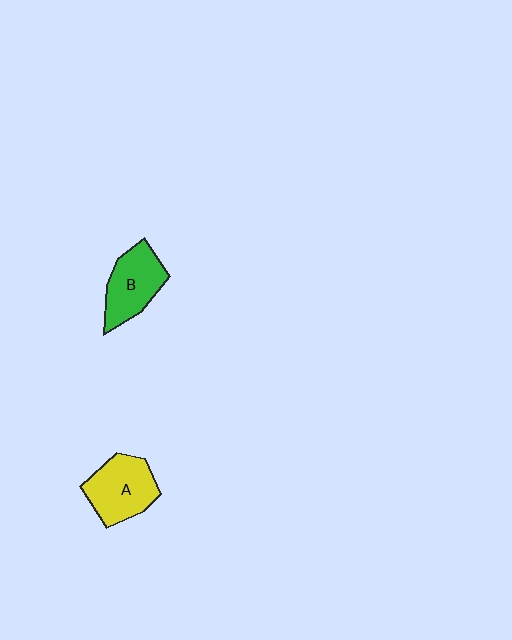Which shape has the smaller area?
Shape B (green).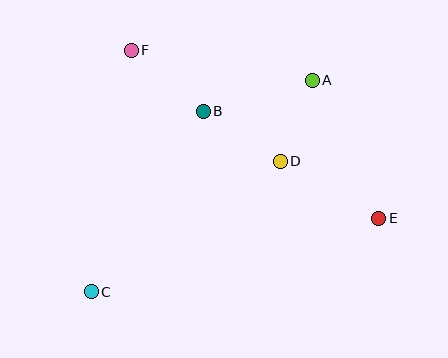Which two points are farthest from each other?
Points A and C are farthest from each other.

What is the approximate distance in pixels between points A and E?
The distance between A and E is approximately 153 pixels.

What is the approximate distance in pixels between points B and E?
The distance between B and E is approximately 206 pixels.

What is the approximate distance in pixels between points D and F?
The distance between D and F is approximately 186 pixels.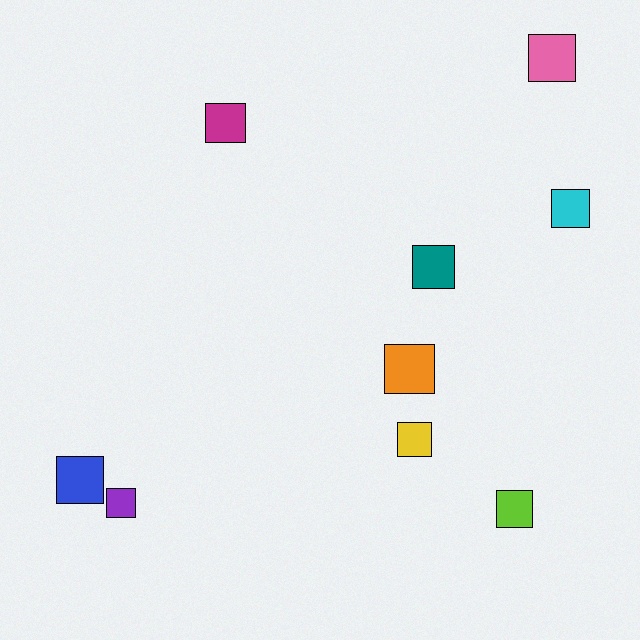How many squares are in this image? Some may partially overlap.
There are 9 squares.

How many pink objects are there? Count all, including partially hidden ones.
There is 1 pink object.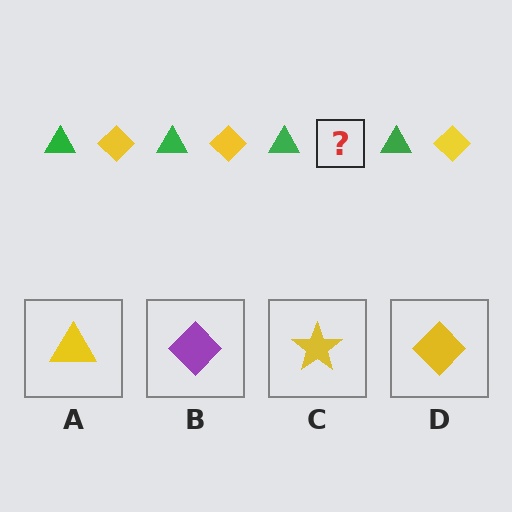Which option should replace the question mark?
Option D.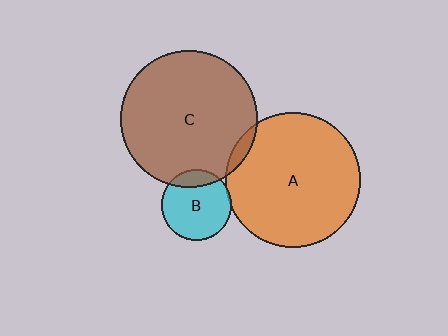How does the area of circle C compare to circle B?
Approximately 3.8 times.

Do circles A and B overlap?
Yes.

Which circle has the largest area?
Circle C (brown).